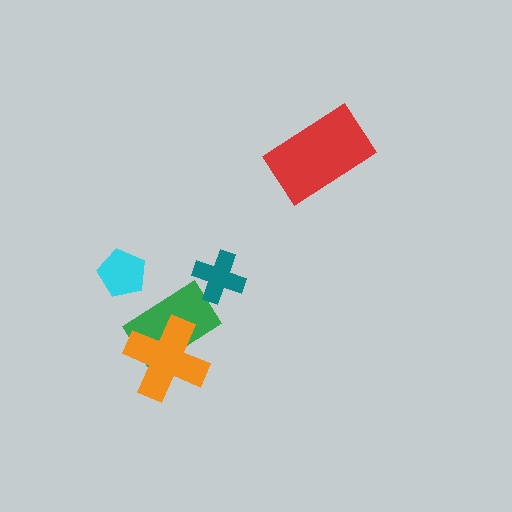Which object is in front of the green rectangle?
The orange cross is in front of the green rectangle.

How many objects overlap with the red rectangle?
0 objects overlap with the red rectangle.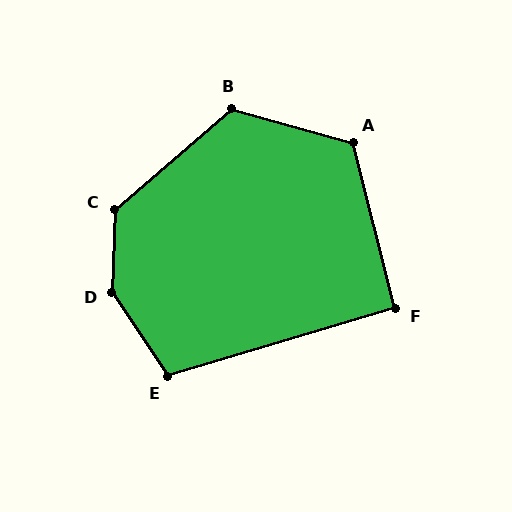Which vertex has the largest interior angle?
D, at approximately 144 degrees.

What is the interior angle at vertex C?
Approximately 133 degrees (obtuse).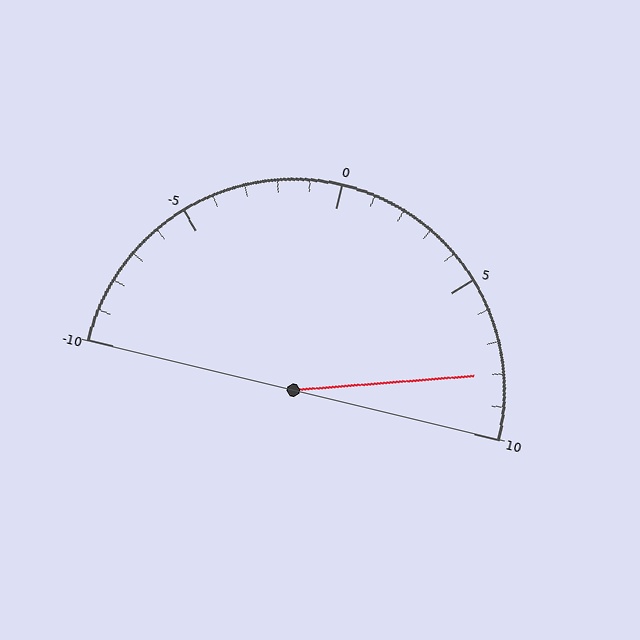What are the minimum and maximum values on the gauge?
The gauge ranges from -10 to 10.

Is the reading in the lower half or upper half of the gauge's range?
The reading is in the upper half of the range (-10 to 10).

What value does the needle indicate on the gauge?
The needle indicates approximately 8.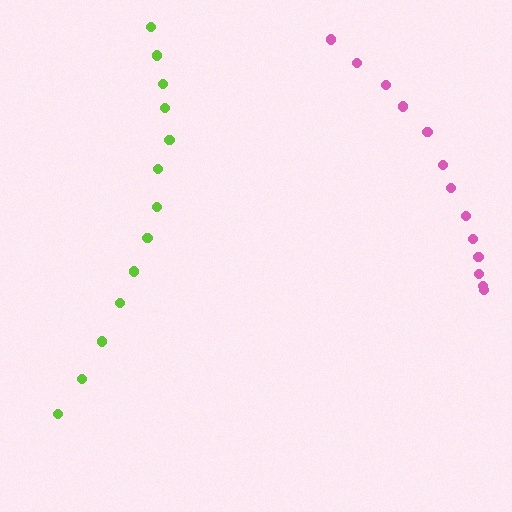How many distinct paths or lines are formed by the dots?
There are 2 distinct paths.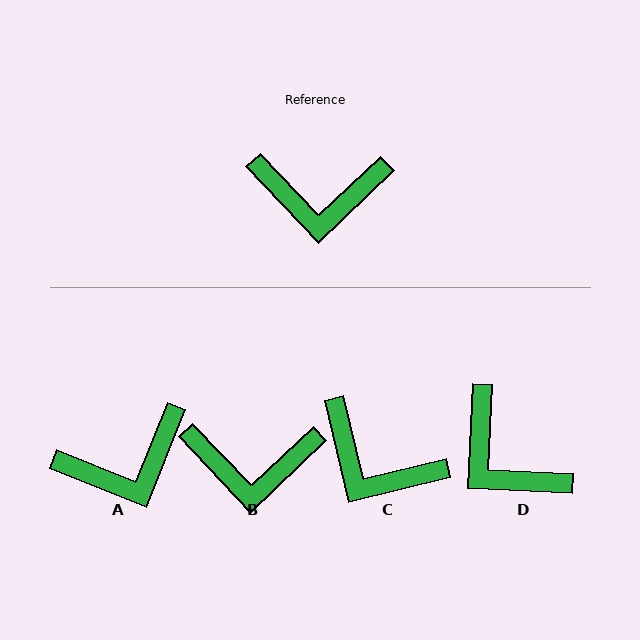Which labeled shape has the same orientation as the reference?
B.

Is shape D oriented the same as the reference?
No, it is off by about 46 degrees.